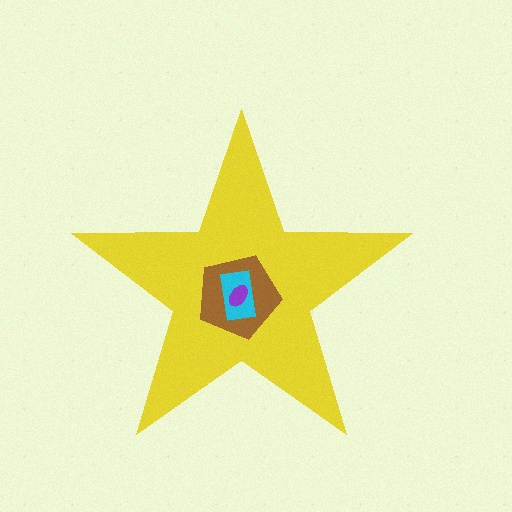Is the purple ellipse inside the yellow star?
Yes.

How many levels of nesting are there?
4.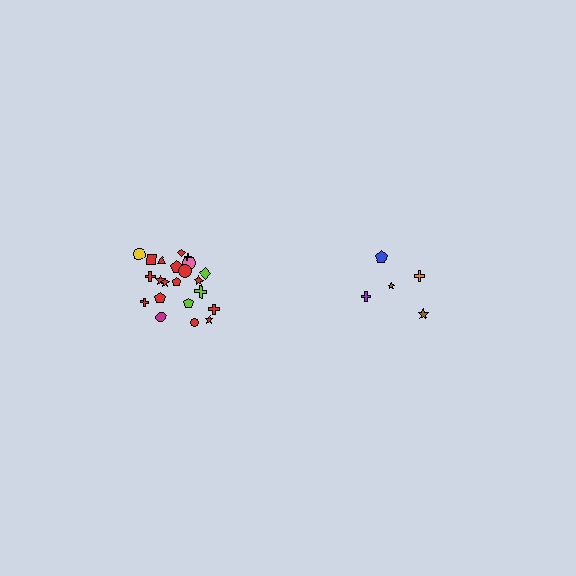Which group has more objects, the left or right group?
The left group.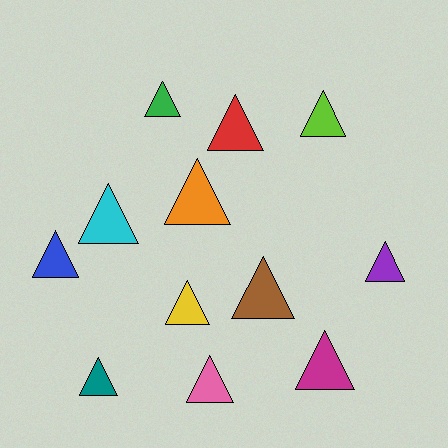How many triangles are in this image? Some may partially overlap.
There are 12 triangles.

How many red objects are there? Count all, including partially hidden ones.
There is 1 red object.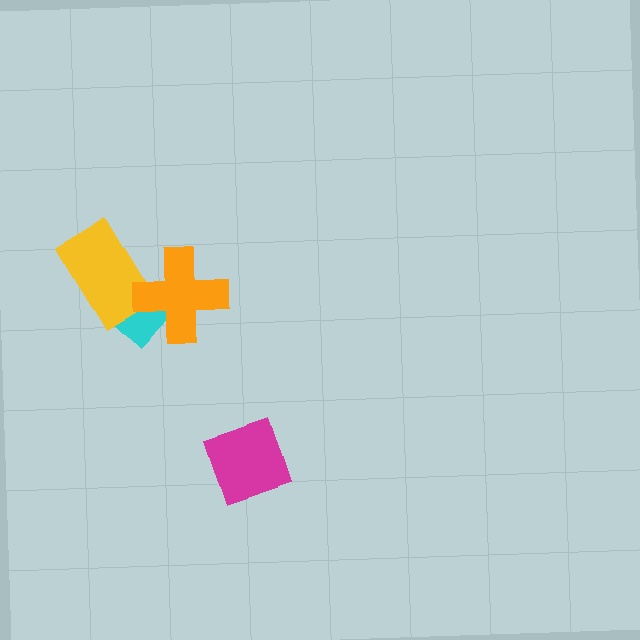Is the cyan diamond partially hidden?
Yes, it is partially covered by another shape.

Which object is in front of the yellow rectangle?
The orange cross is in front of the yellow rectangle.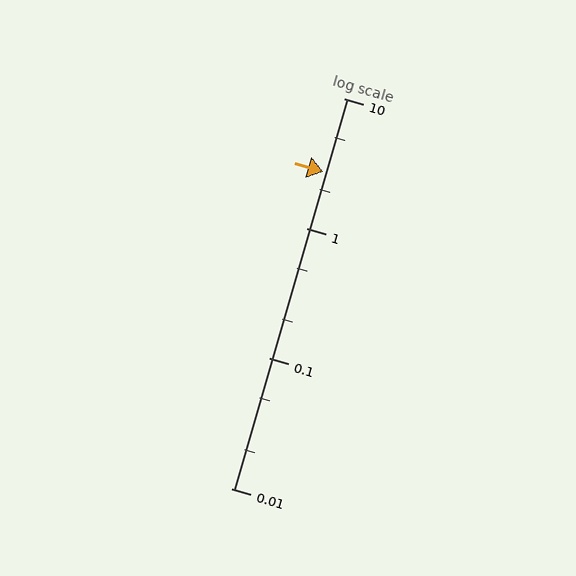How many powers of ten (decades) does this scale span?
The scale spans 3 decades, from 0.01 to 10.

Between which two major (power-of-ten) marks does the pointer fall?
The pointer is between 1 and 10.